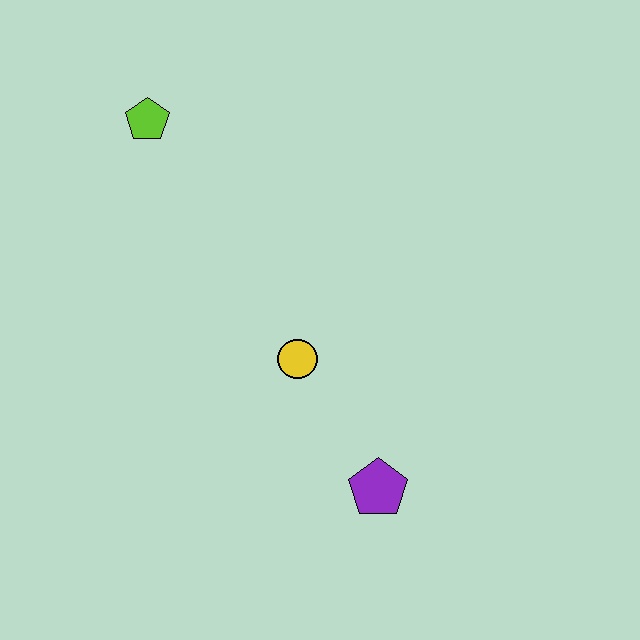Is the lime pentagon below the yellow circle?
No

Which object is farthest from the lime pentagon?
The purple pentagon is farthest from the lime pentagon.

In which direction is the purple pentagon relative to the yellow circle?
The purple pentagon is below the yellow circle.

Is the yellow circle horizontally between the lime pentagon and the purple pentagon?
Yes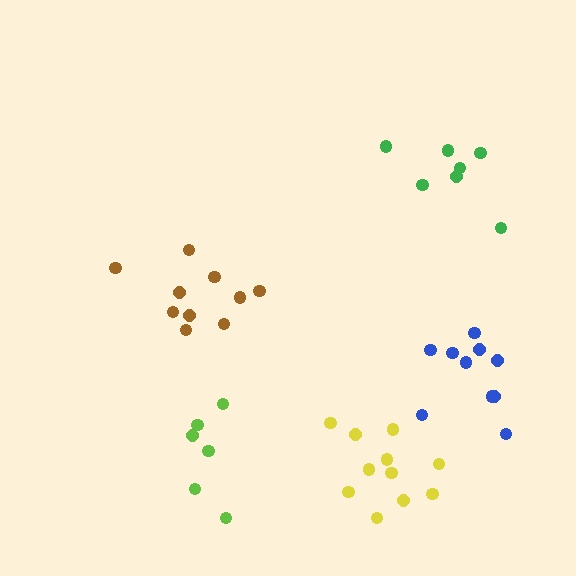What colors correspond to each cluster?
The clusters are colored: brown, yellow, lime, green, blue.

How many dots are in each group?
Group 1: 10 dots, Group 2: 11 dots, Group 3: 6 dots, Group 4: 7 dots, Group 5: 10 dots (44 total).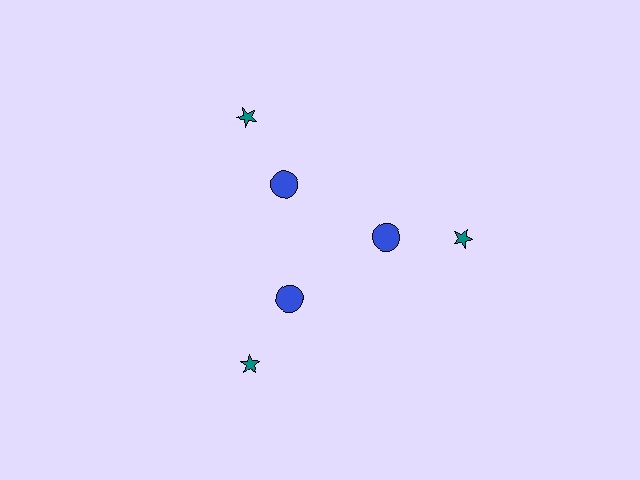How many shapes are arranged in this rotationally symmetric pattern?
There are 6 shapes, arranged in 3 groups of 2.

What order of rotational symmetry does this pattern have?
This pattern has 3-fold rotational symmetry.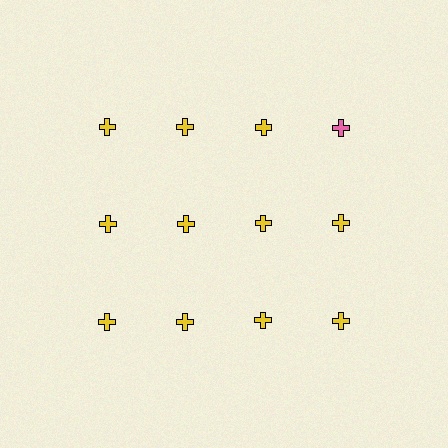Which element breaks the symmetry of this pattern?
The pink cross in the top row, second from right column breaks the symmetry. All other shapes are yellow crosses.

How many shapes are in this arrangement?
There are 12 shapes arranged in a grid pattern.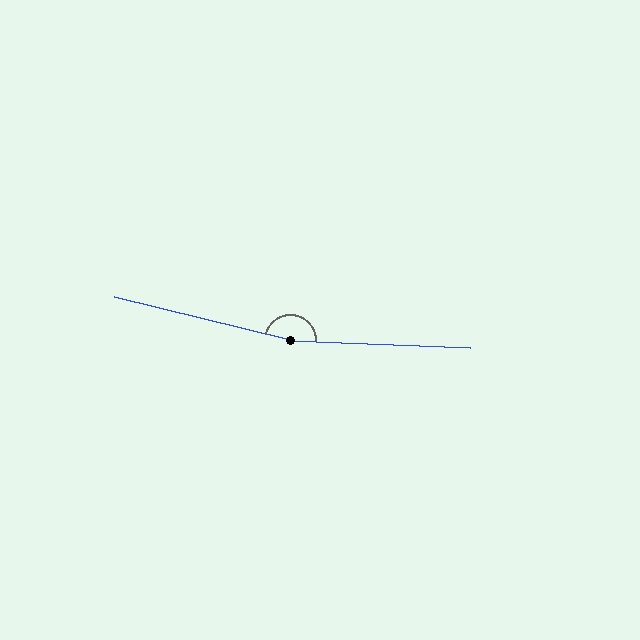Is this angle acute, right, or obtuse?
It is obtuse.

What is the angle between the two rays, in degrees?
Approximately 168 degrees.